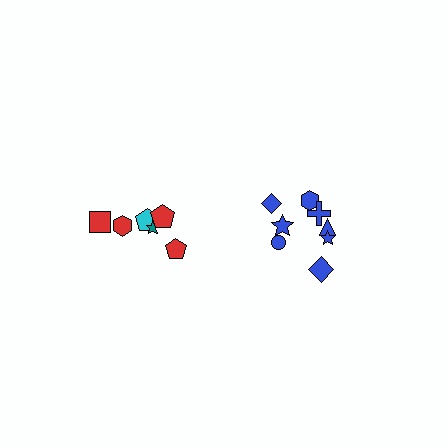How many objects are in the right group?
There are 8 objects.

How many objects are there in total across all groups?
There are 14 objects.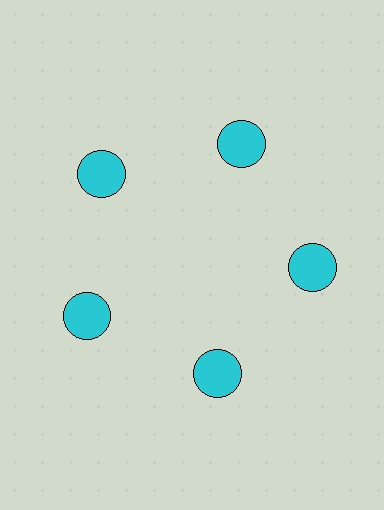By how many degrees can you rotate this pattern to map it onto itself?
The pattern maps onto itself every 72 degrees of rotation.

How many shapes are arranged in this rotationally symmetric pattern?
There are 5 shapes, arranged in 5 groups of 1.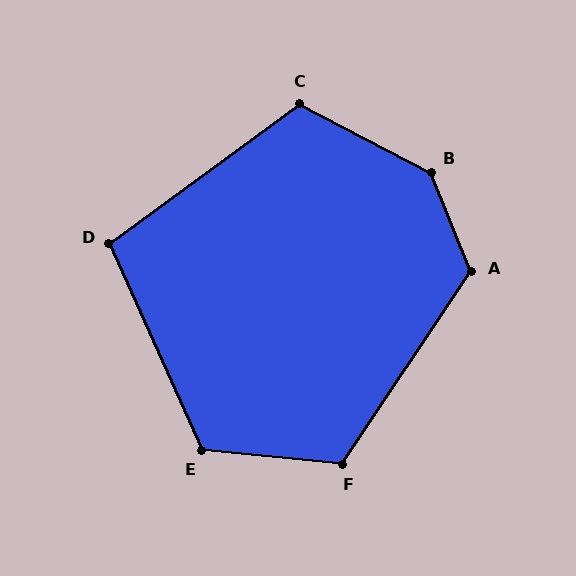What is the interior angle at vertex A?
Approximately 124 degrees (obtuse).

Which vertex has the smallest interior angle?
D, at approximately 102 degrees.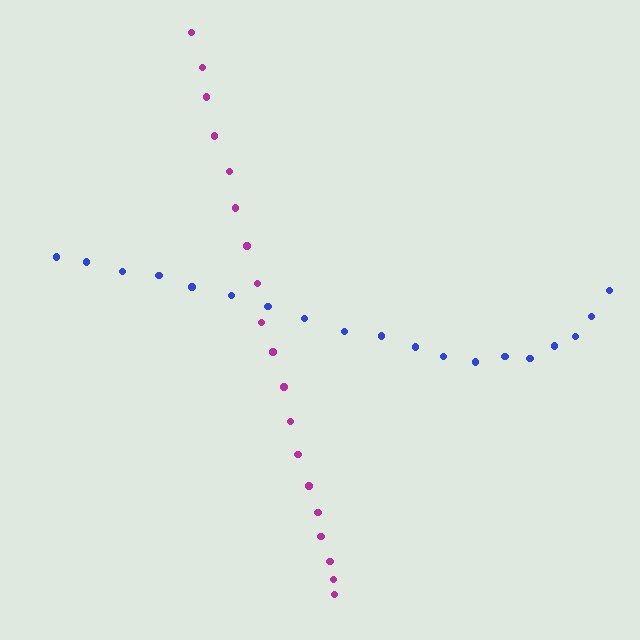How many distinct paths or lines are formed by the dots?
There are 2 distinct paths.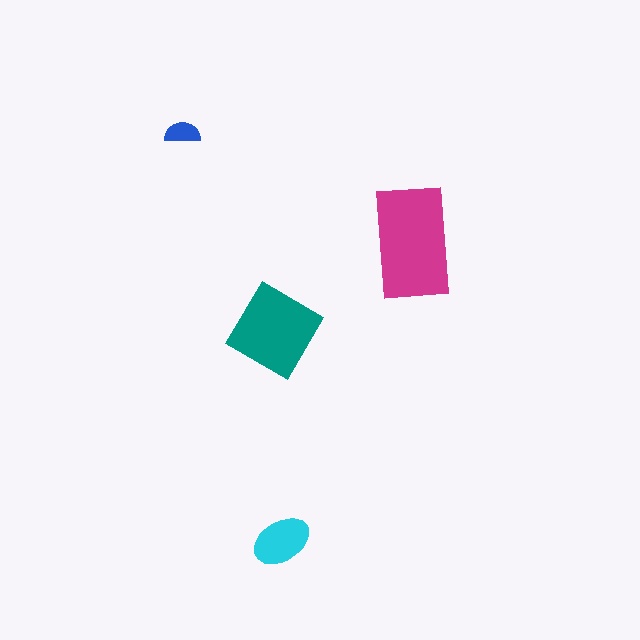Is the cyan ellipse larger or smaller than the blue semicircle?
Larger.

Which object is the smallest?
The blue semicircle.